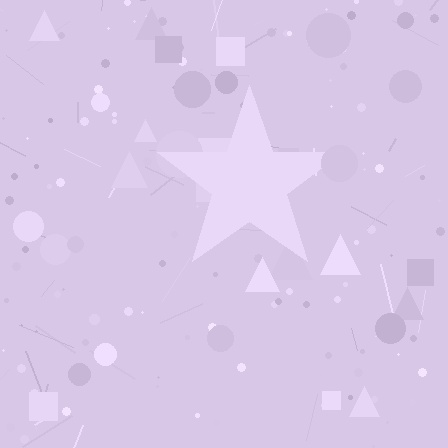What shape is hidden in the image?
A star is hidden in the image.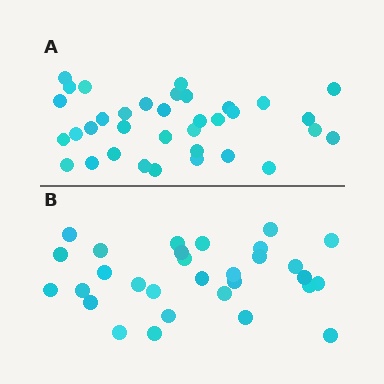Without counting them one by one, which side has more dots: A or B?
Region A (the top region) has more dots.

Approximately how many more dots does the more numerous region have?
Region A has about 5 more dots than region B.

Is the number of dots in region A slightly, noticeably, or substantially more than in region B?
Region A has only slightly more — the two regions are fairly close. The ratio is roughly 1.2 to 1.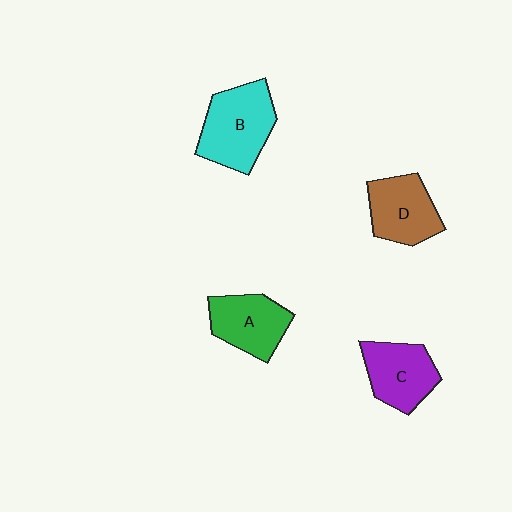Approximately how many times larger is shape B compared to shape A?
Approximately 1.3 times.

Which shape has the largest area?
Shape B (cyan).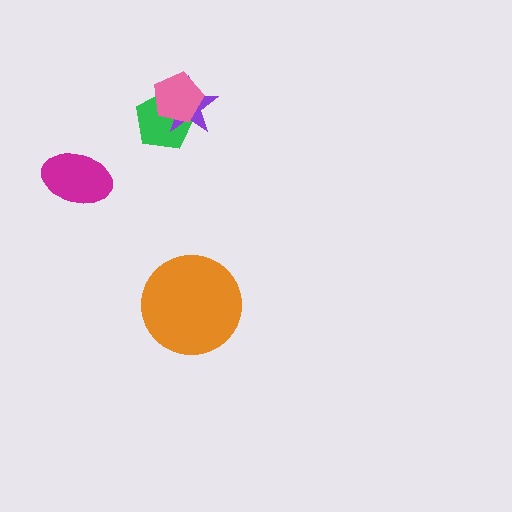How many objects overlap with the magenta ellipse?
0 objects overlap with the magenta ellipse.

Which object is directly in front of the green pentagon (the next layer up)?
The purple star is directly in front of the green pentagon.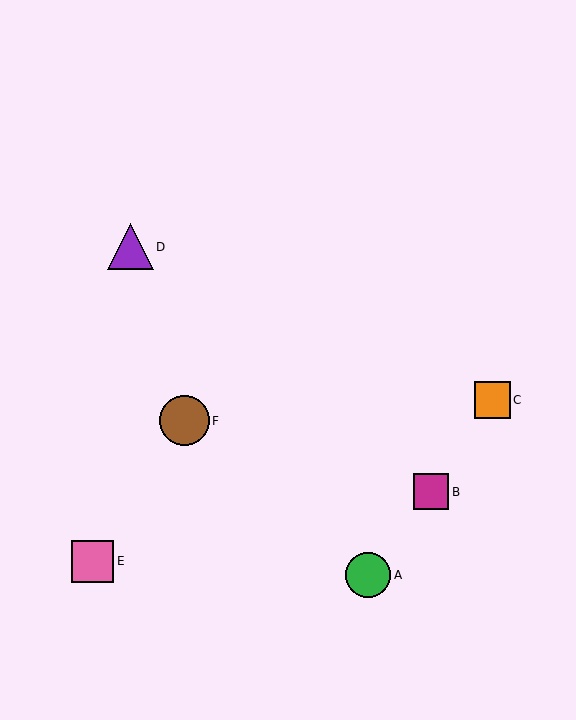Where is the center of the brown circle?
The center of the brown circle is at (184, 421).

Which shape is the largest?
The brown circle (labeled F) is the largest.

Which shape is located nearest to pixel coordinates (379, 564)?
The green circle (labeled A) at (368, 575) is nearest to that location.